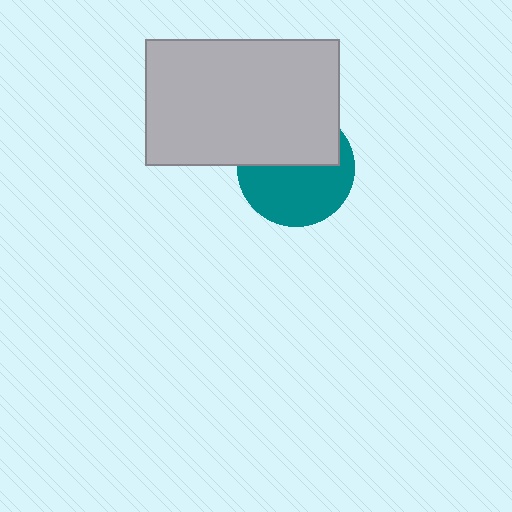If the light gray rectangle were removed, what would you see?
You would see the complete teal circle.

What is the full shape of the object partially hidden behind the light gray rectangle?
The partially hidden object is a teal circle.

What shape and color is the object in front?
The object in front is a light gray rectangle.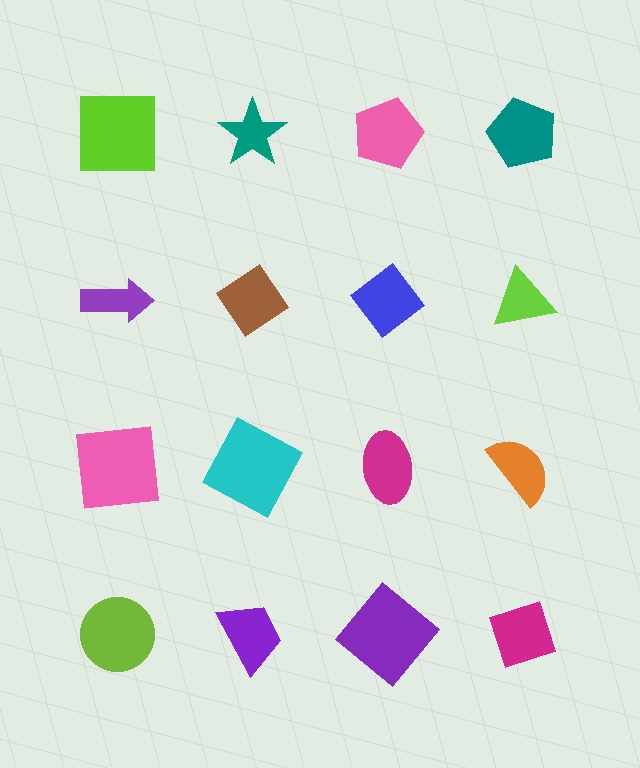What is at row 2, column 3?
A blue diamond.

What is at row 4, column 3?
A purple diamond.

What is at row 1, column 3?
A pink pentagon.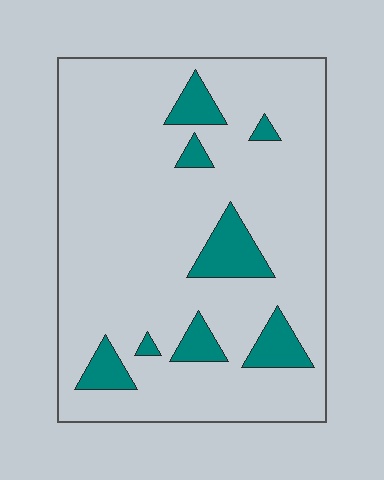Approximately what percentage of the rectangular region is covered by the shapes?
Approximately 15%.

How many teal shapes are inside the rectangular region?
8.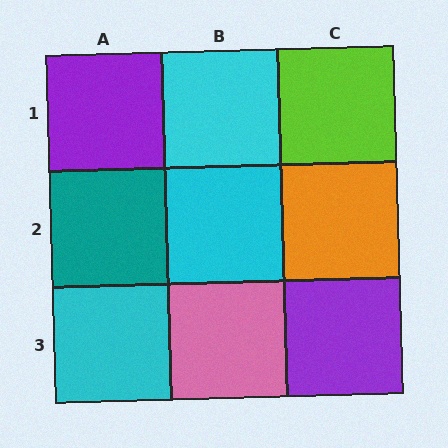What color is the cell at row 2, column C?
Orange.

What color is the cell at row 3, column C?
Purple.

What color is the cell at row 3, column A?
Cyan.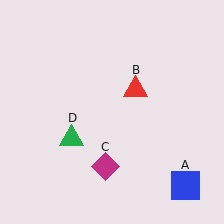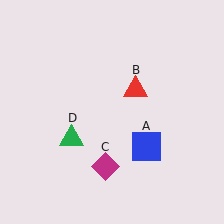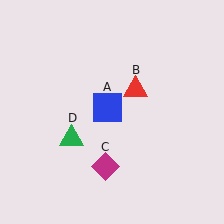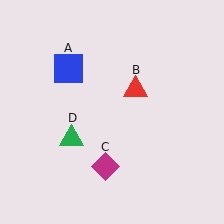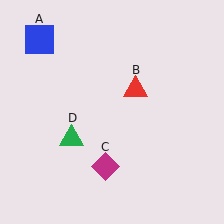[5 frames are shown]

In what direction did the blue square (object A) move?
The blue square (object A) moved up and to the left.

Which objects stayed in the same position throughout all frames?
Red triangle (object B) and magenta diamond (object C) and green triangle (object D) remained stationary.